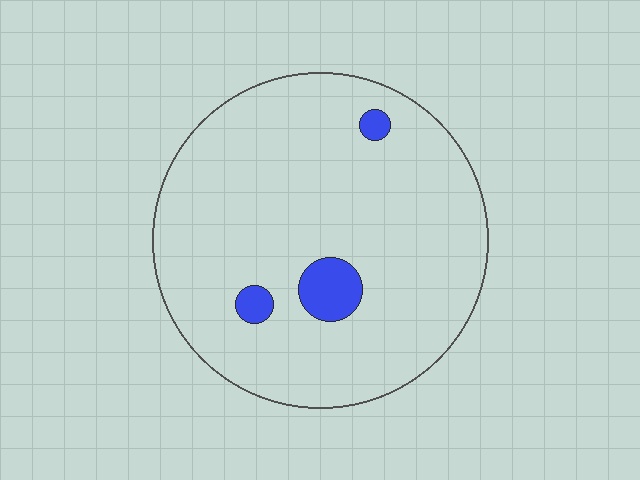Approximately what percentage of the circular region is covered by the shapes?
Approximately 5%.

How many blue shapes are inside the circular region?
3.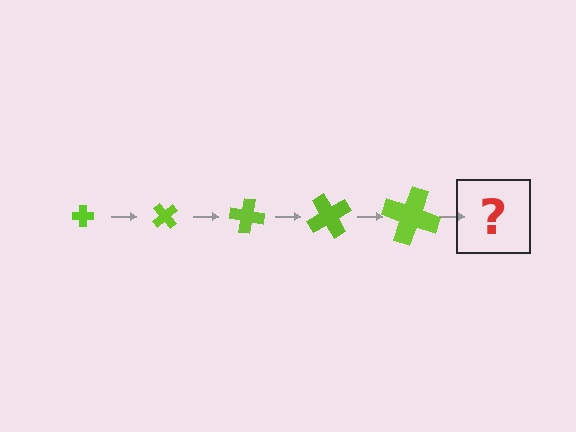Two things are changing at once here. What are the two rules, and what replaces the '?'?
The two rules are that the cross grows larger each step and it rotates 50 degrees each step. The '?' should be a cross, larger than the previous one and rotated 250 degrees from the start.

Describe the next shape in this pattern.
It should be a cross, larger than the previous one and rotated 250 degrees from the start.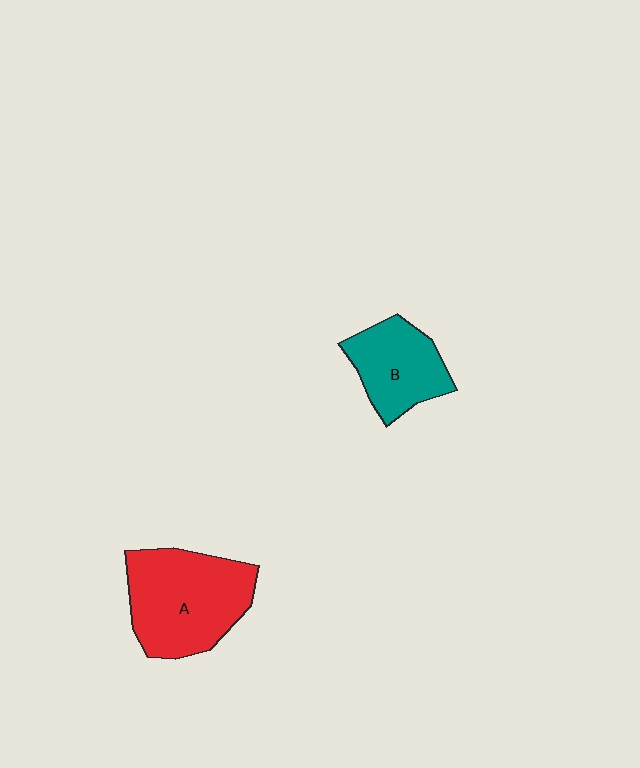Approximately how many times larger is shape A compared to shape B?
Approximately 1.6 times.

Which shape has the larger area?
Shape A (red).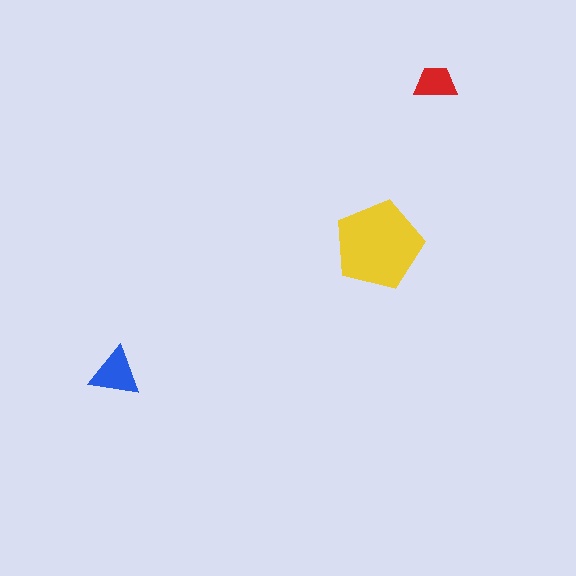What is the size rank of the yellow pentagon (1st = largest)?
1st.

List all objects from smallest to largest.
The red trapezoid, the blue triangle, the yellow pentagon.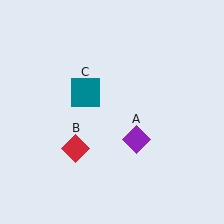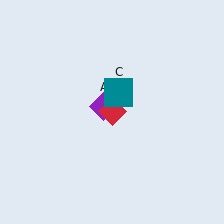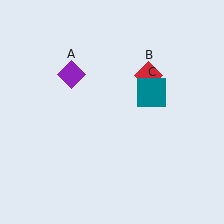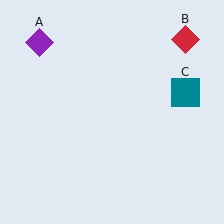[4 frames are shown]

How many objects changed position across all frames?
3 objects changed position: purple diamond (object A), red diamond (object B), teal square (object C).